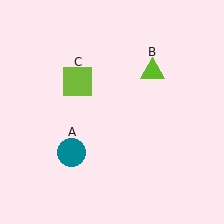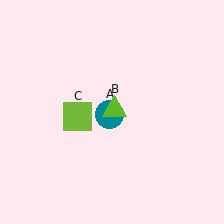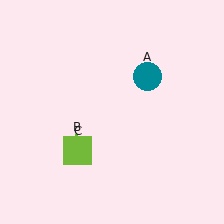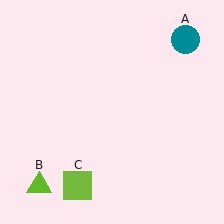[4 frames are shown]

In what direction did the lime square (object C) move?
The lime square (object C) moved down.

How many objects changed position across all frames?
3 objects changed position: teal circle (object A), lime triangle (object B), lime square (object C).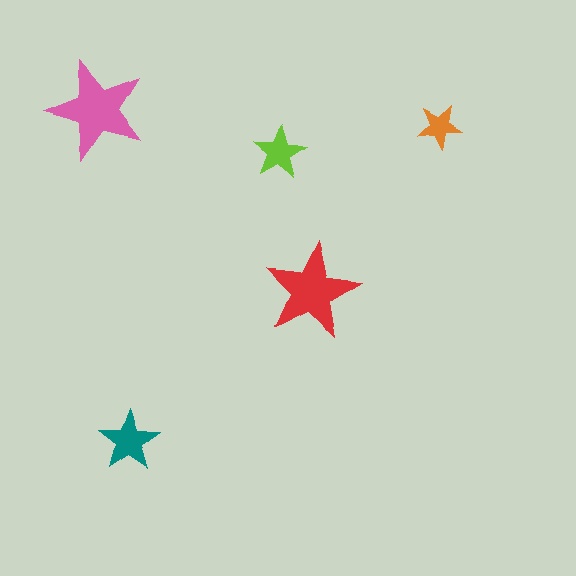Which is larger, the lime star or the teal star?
The teal one.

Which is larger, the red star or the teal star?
The red one.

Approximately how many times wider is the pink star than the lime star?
About 2 times wider.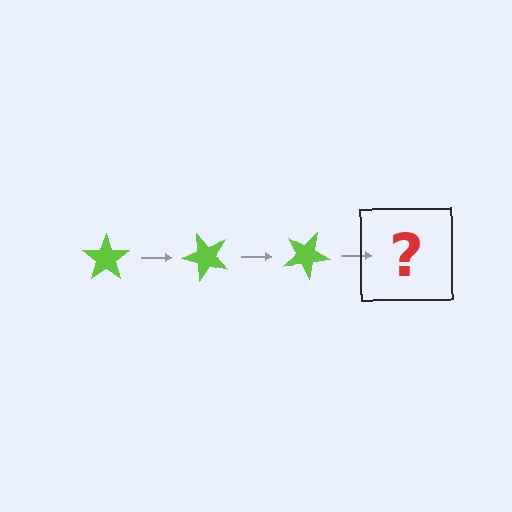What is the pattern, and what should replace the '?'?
The pattern is that the star rotates 50 degrees each step. The '?' should be a lime star rotated 150 degrees.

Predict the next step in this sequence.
The next step is a lime star rotated 150 degrees.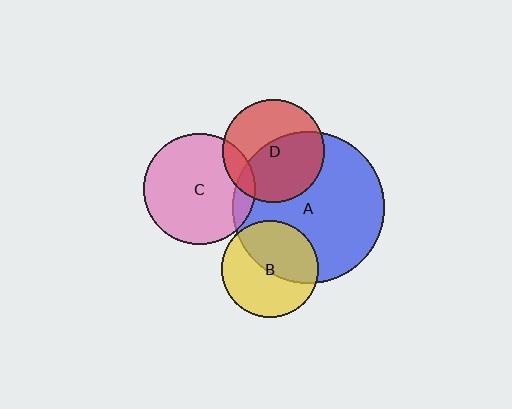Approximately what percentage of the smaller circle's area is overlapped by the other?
Approximately 50%.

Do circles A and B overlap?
Yes.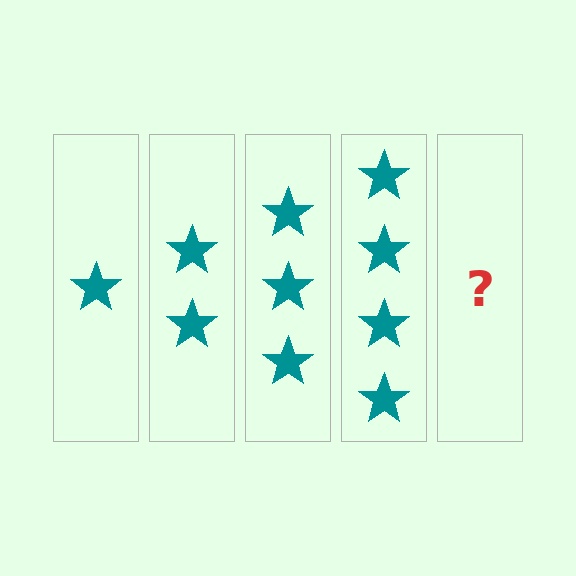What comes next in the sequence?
The next element should be 5 stars.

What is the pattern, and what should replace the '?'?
The pattern is that each step adds one more star. The '?' should be 5 stars.